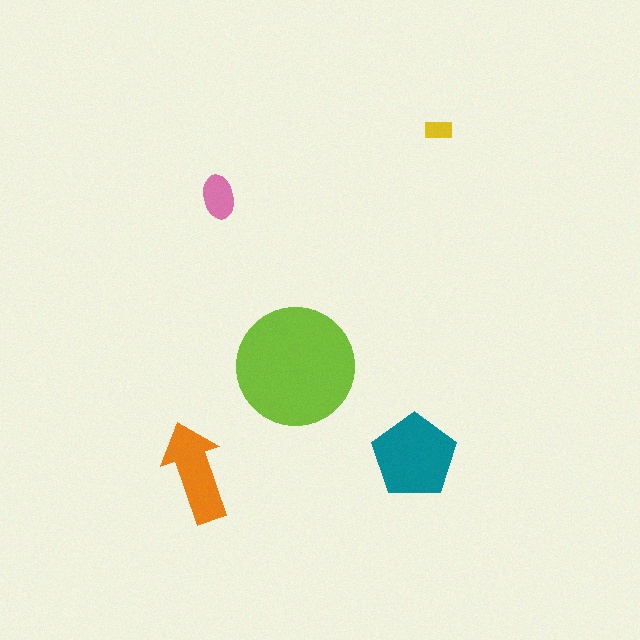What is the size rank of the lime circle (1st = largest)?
1st.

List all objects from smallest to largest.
The yellow rectangle, the pink ellipse, the orange arrow, the teal pentagon, the lime circle.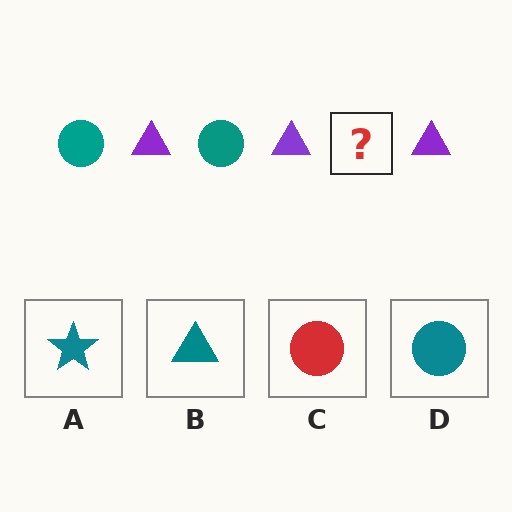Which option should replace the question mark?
Option D.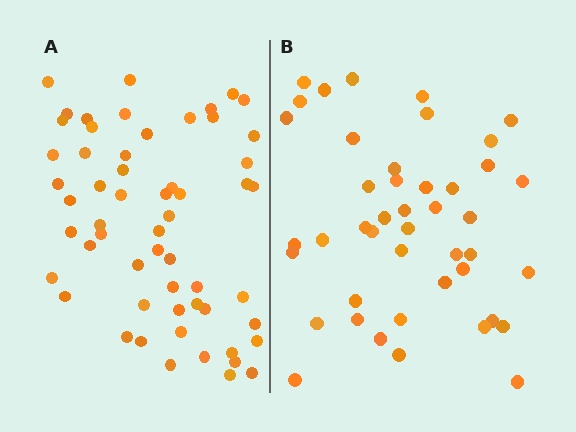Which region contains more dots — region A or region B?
Region A (the left region) has more dots.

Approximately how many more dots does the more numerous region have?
Region A has approximately 15 more dots than region B.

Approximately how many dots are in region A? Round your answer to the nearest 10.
About 60 dots. (The exact count is 57, which rounds to 60.)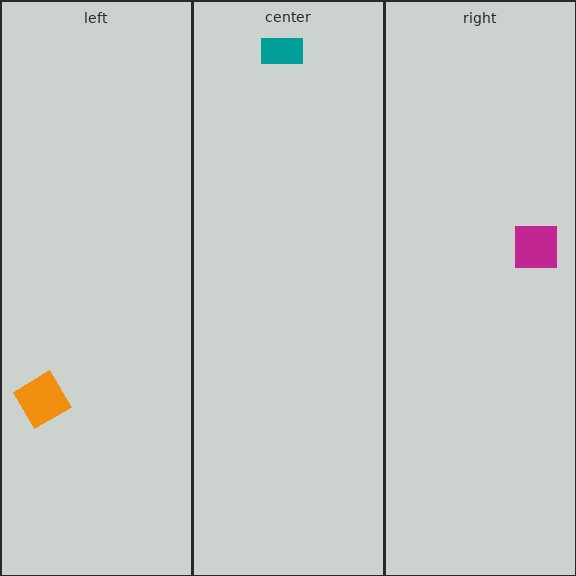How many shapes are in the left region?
1.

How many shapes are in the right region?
1.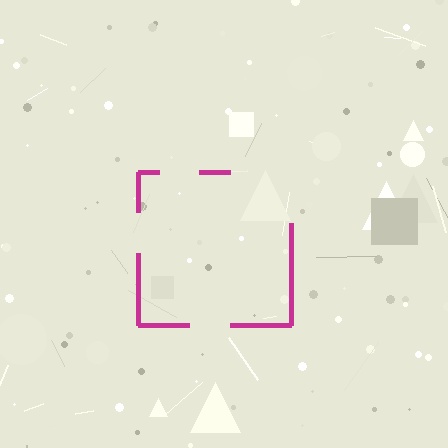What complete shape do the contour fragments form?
The contour fragments form a square.